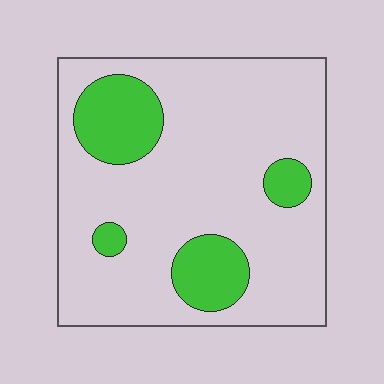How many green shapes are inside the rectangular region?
4.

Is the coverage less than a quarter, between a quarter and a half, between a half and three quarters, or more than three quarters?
Less than a quarter.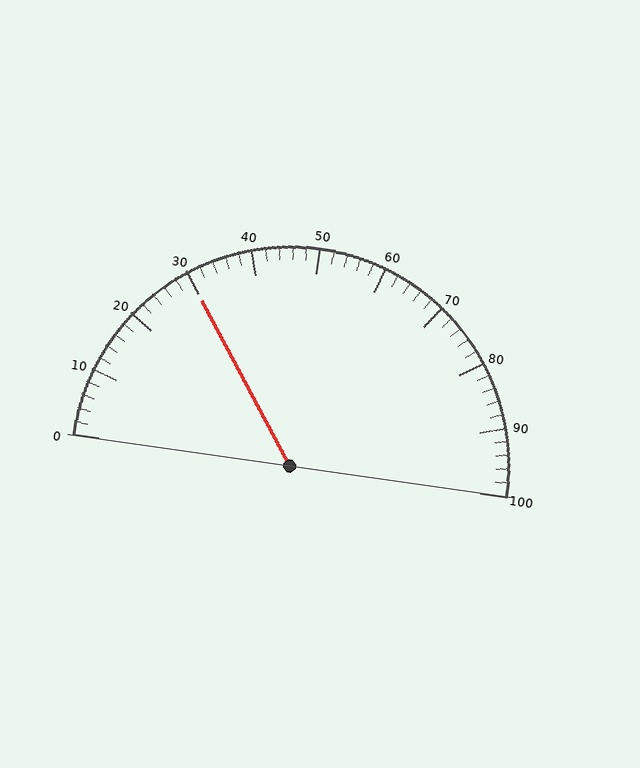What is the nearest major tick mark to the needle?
The nearest major tick mark is 30.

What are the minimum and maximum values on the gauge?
The gauge ranges from 0 to 100.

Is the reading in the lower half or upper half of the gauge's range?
The reading is in the lower half of the range (0 to 100).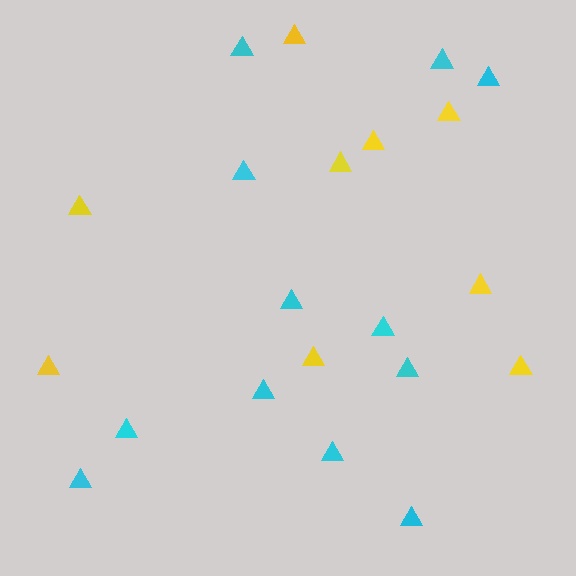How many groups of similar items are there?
There are 2 groups: one group of yellow triangles (9) and one group of cyan triangles (12).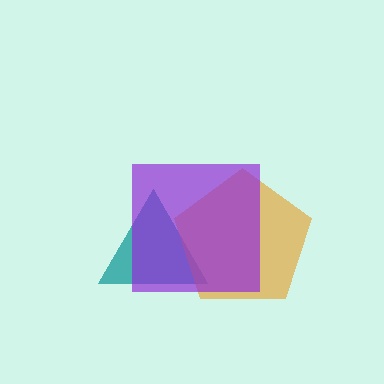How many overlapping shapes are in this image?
There are 3 overlapping shapes in the image.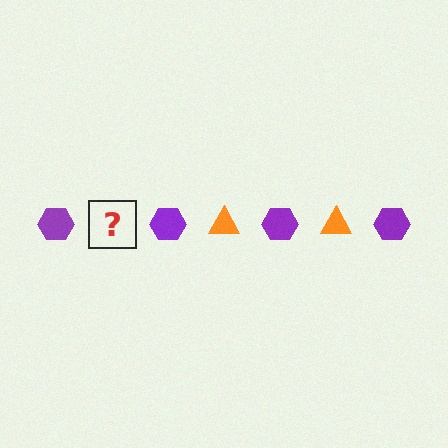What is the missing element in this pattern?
The missing element is an orange triangle.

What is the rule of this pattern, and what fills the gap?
The rule is that the pattern alternates between purple hexagon and orange triangle. The gap should be filled with an orange triangle.